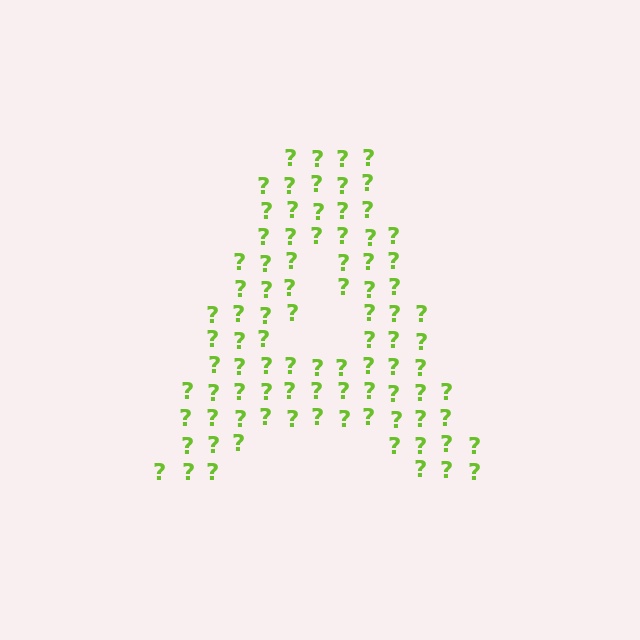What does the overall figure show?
The overall figure shows the letter A.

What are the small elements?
The small elements are question marks.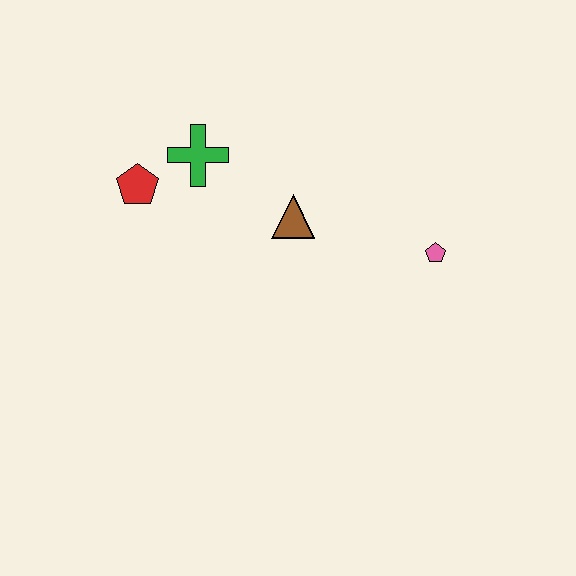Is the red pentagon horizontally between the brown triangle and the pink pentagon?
No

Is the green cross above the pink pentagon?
Yes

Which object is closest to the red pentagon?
The green cross is closest to the red pentagon.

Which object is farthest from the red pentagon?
The pink pentagon is farthest from the red pentagon.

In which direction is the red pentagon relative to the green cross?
The red pentagon is to the left of the green cross.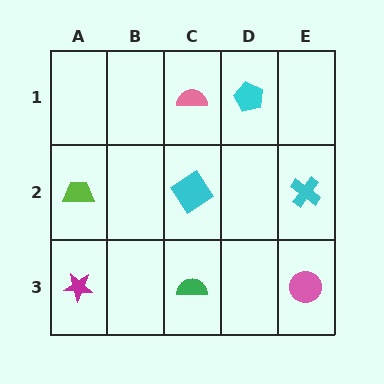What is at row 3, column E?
A pink circle.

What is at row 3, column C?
A green semicircle.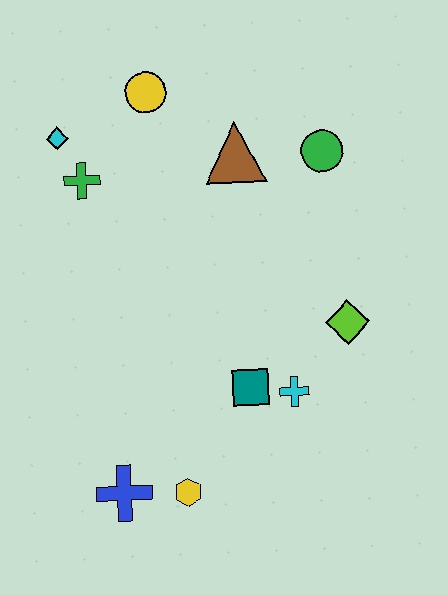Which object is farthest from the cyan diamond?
The yellow hexagon is farthest from the cyan diamond.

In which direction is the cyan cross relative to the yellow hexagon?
The cyan cross is to the right of the yellow hexagon.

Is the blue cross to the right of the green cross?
Yes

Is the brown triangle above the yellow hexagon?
Yes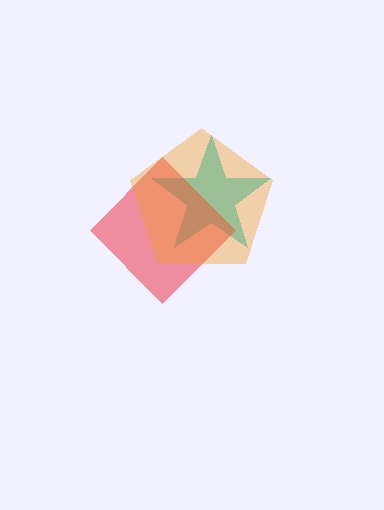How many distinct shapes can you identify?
There are 3 distinct shapes: a cyan star, a red diamond, an orange pentagon.